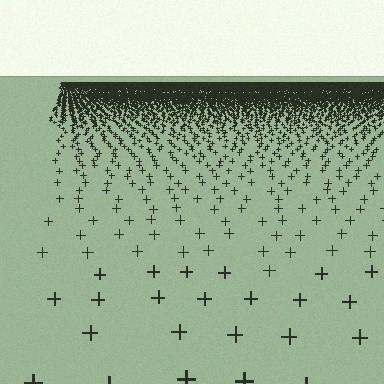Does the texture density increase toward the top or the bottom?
Density increases toward the top.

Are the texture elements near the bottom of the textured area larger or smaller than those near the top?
Larger. Near the bottom, elements are closer to the viewer and appear at a bigger on-screen size.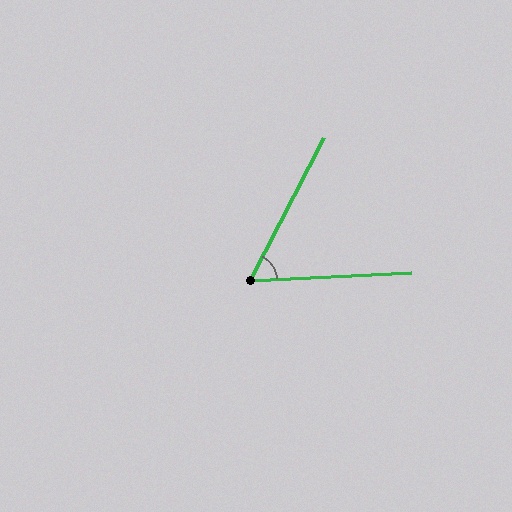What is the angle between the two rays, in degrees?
Approximately 60 degrees.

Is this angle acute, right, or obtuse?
It is acute.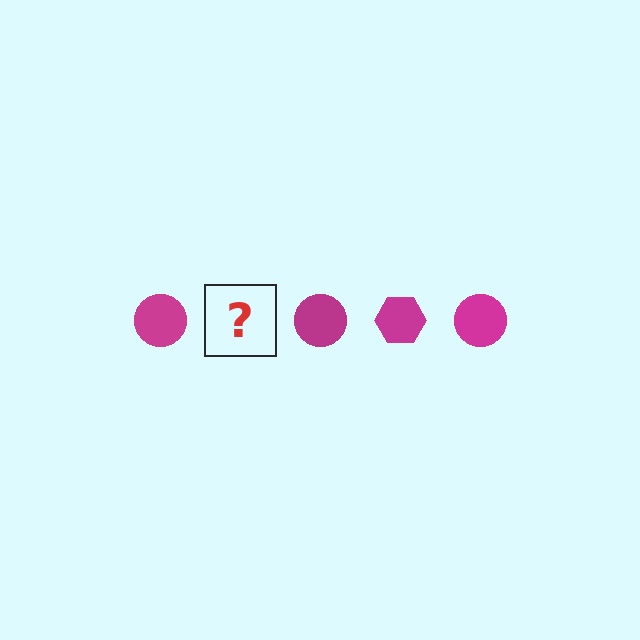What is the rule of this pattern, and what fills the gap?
The rule is that the pattern cycles through circle, hexagon shapes in magenta. The gap should be filled with a magenta hexagon.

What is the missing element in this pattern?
The missing element is a magenta hexagon.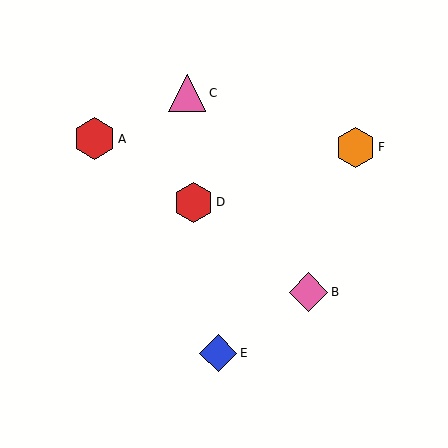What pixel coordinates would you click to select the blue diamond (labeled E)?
Click at (218, 353) to select the blue diamond E.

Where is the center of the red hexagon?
The center of the red hexagon is at (194, 202).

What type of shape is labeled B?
Shape B is a pink diamond.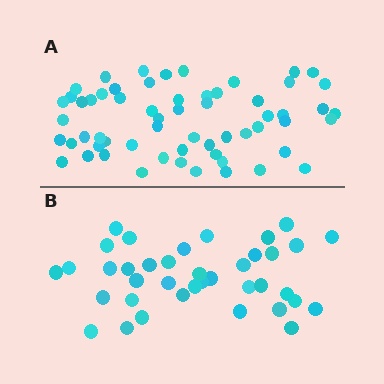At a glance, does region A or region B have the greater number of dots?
Region A (the top region) has more dots.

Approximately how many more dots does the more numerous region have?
Region A has approximately 20 more dots than region B.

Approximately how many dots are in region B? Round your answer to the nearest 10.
About 40 dots. (The exact count is 38, which rounds to 40.)